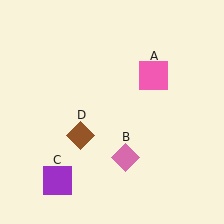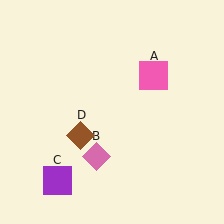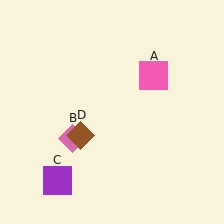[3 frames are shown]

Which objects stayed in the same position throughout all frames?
Pink square (object A) and purple square (object C) and brown diamond (object D) remained stationary.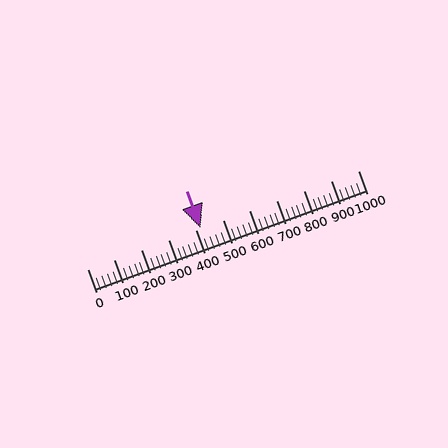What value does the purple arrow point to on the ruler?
The purple arrow points to approximately 420.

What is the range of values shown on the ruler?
The ruler shows values from 0 to 1000.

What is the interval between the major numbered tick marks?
The major tick marks are spaced 100 units apart.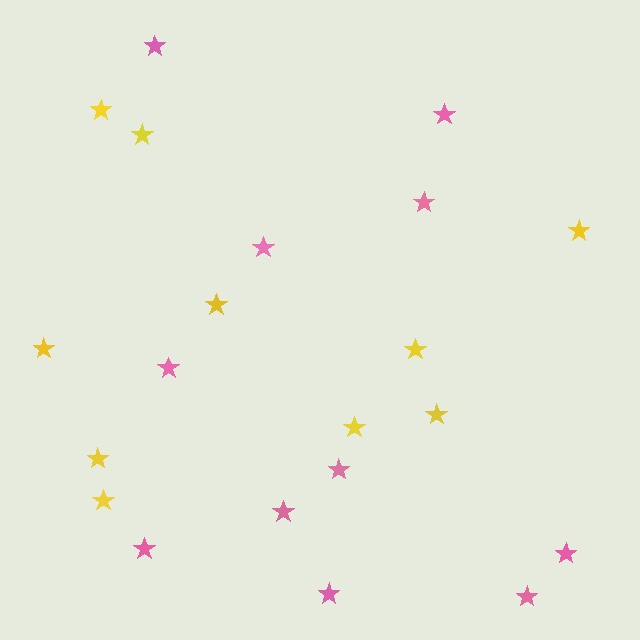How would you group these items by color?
There are 2 groups: one group of pink stars (11) and one group of yellow stars (10).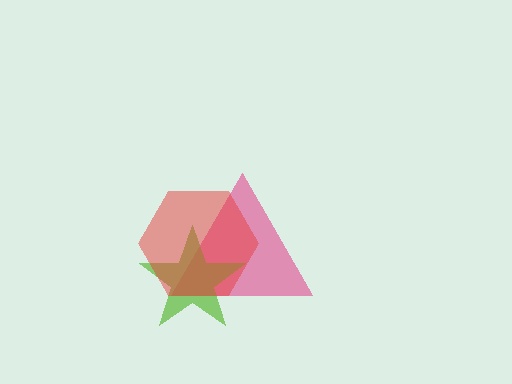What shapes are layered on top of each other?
The layered shapes are: a pink triangle, a lime star, a red hexagon.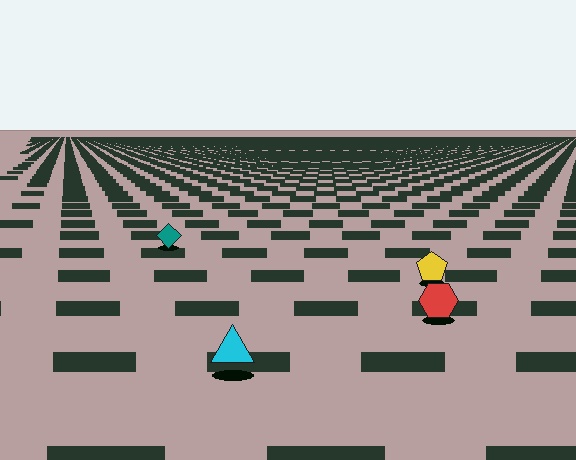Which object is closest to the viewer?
The cyan triangle is closest. The texture marks near it are larger and more spread out.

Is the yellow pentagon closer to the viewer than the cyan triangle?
No. The cyan triangle is closer — you can tell from the texture gradient: the ground texture is coarser near it.